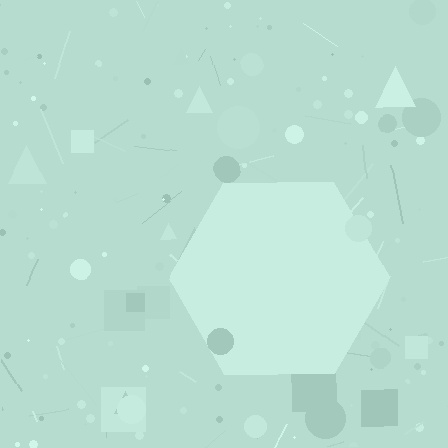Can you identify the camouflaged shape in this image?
The camouflaged shape is a hexagon.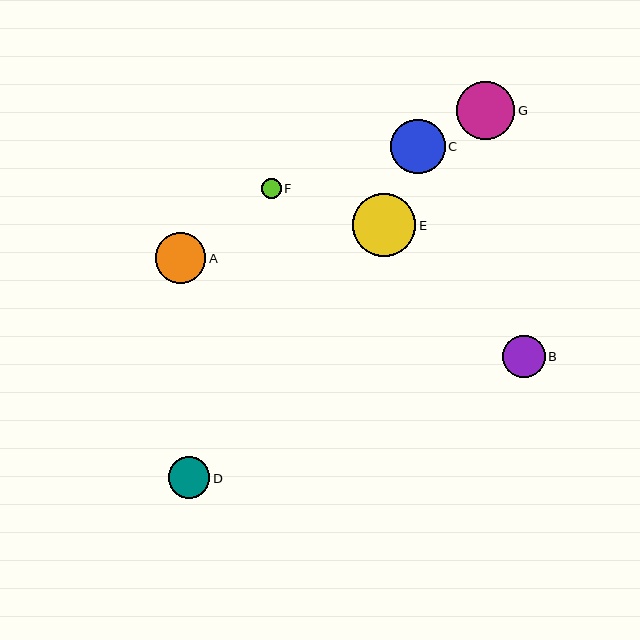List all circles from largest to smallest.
From largest to smallest: E, G, C, A, B, D, F.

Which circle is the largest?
Circle E is the largest with a size of approximately 63 pixels.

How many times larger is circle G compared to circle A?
Circle G is approximately 1.2 times the size of circle A.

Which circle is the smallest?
Circle F is the smallest with a size of approximately 20 pixels.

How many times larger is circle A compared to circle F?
Circle A is approximately 2.5 times the size of circle F.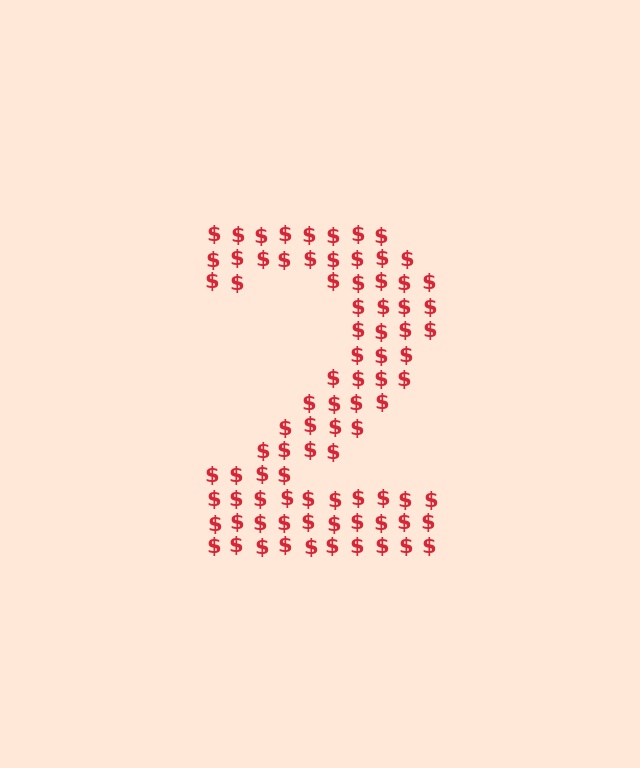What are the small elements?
The small elements are dollar signs.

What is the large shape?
The large shape is the digit 2.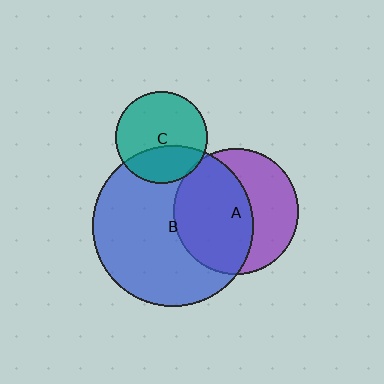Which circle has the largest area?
Circle B (blue).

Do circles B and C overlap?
Yes.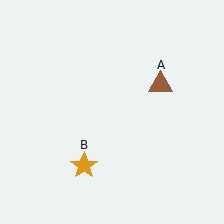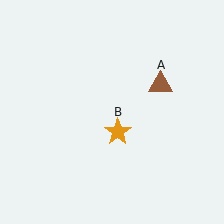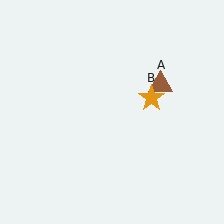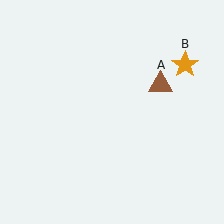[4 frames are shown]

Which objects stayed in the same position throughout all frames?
Brown triangle (object A) remained stationary.